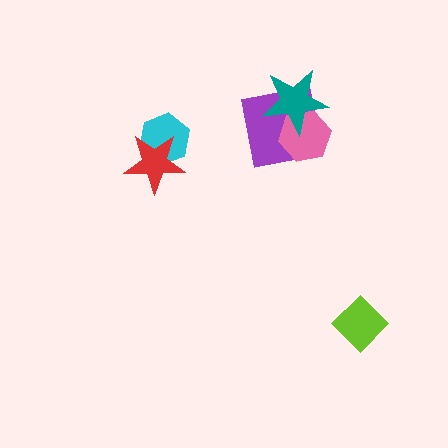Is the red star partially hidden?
No, no other shape covers it.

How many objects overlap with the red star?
1 object overlaps with the red star.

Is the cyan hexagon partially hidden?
Yes, it is partially covered by another shape.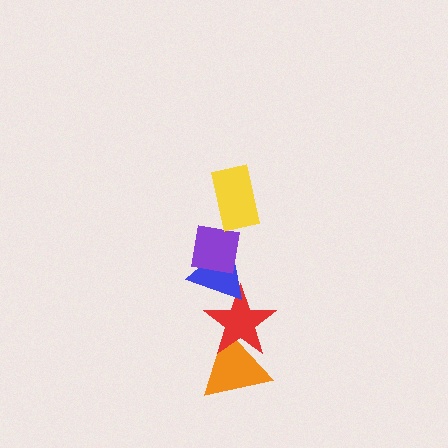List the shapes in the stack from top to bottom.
From top to bottom: the yellow rectangle, the purple square, the blue triangle, the red star, the orange triangle.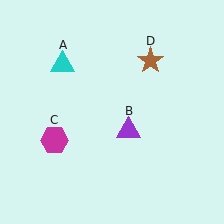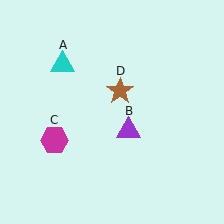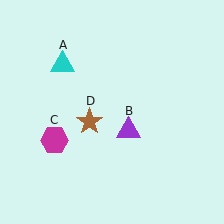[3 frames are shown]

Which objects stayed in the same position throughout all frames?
Cyan triangle (object A) and purple triangle (object B) and magenta hexagon (object C) remained stationary.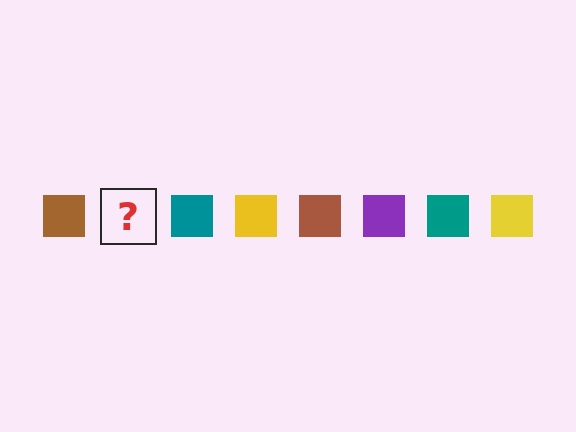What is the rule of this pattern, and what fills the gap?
The rule is that the pattern cycles through brown, purple, teal, yellow squares. The gap should be filled with a purple square.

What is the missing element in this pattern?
The missing element is a purple square.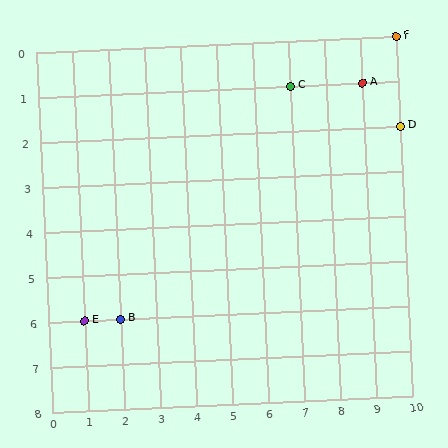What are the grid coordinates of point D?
Point D is at grid coordinates (10, 2).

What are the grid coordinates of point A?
Point A is at grid coordinates (9, 1).